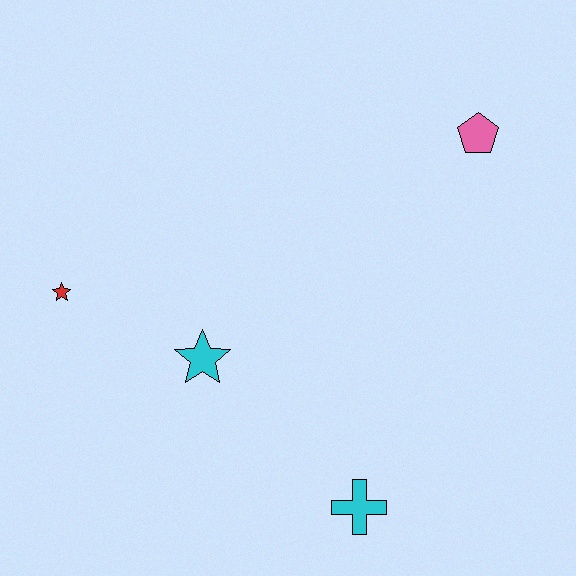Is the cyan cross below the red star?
Yes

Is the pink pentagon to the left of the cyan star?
No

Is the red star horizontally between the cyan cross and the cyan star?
No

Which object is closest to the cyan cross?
The cyan star is closest to the cyan cross.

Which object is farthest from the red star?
The pink pentagon is farthest from the red star.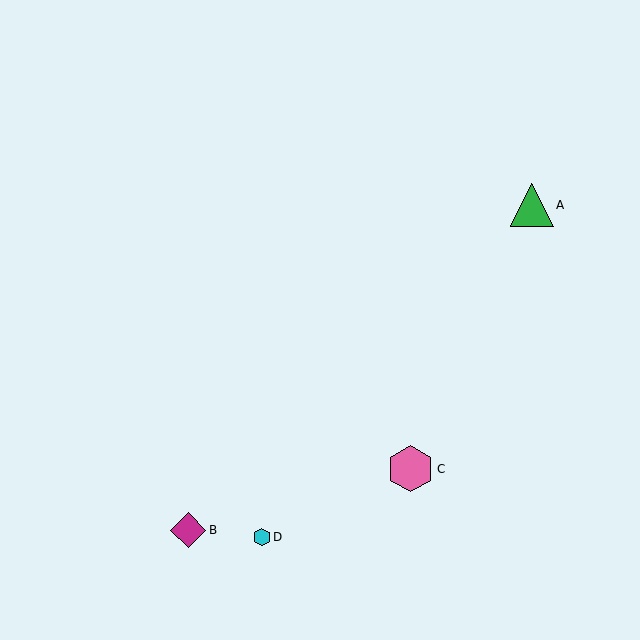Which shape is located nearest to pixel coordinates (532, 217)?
The green triangle (labeled A) at (532, 205) is nearest to that location.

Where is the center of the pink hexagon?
The center of the pink hexagon is at (411, 469).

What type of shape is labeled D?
Shape D is a cyan hexagon.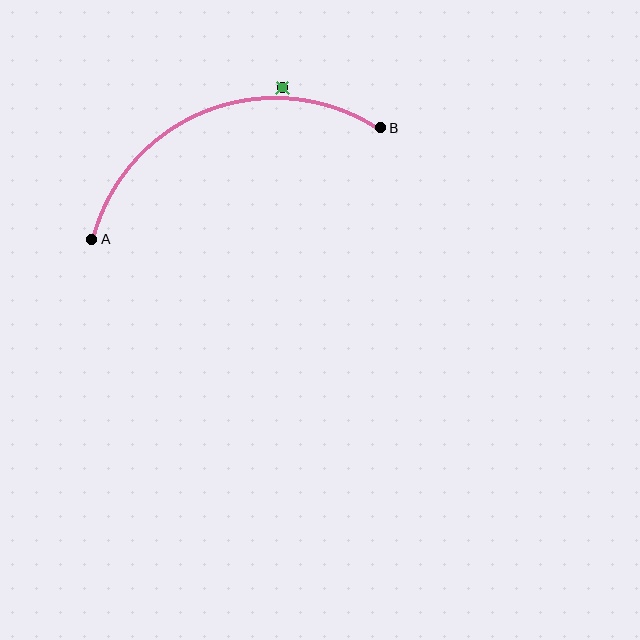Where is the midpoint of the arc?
The arc midpoint is the point on the curve farthest from the straight line joining A and B. It sits above that line.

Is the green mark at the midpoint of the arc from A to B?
No — the green mark does not lie on the arc at all. It sits slightly outside the curve.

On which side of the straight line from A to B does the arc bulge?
The arc bulges above the straight line connecting A and B.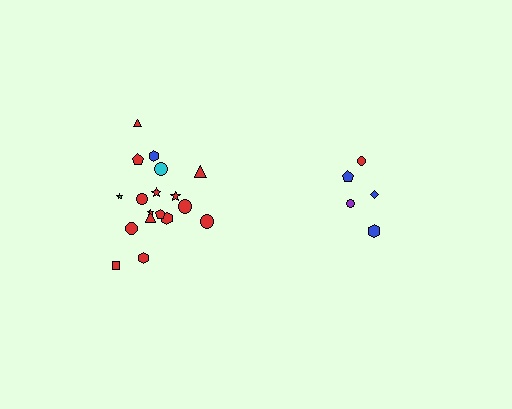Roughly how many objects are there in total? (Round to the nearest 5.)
Roughly 25 objects in total.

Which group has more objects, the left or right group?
The left group.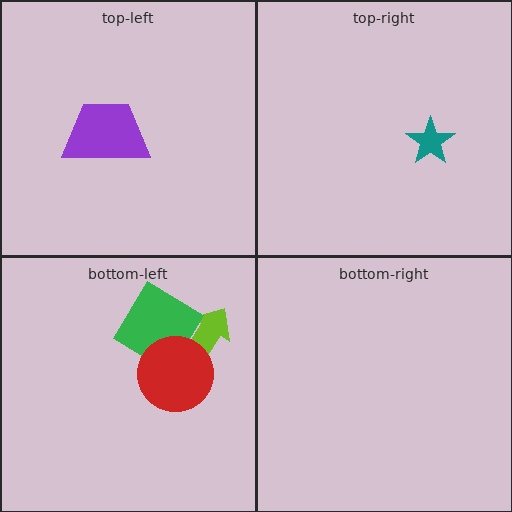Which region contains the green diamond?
The bottom-left region.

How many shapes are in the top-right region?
1.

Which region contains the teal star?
The top-right region.